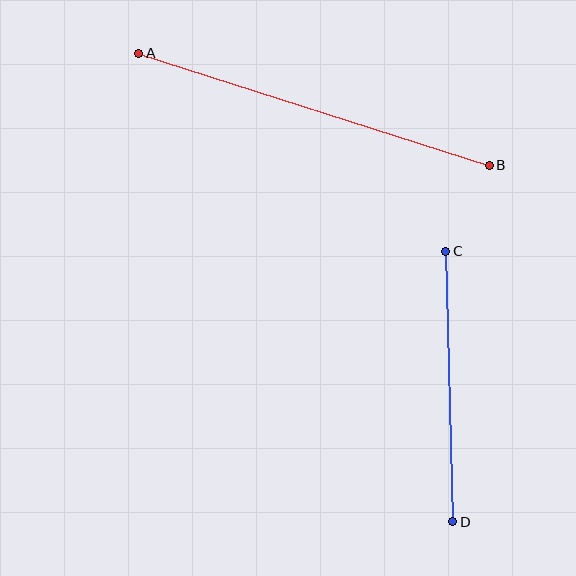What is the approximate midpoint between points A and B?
The midpoint is at approximately (314, 109) pixels.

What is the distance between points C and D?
The distance is approximately 270 pixels.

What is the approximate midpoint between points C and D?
The midpoint is at approximately (449, 387) pixels.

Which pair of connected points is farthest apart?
Points A and B are farthest apart.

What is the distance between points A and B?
The distance is approximately 368 pixels.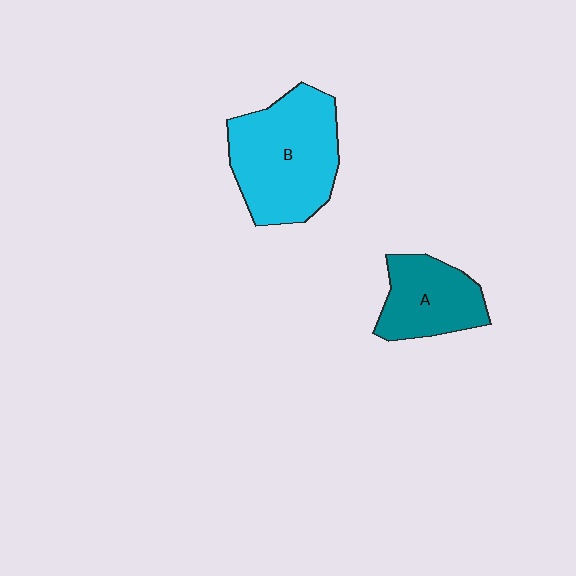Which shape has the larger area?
Shape B (cyan).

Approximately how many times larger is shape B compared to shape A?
Approximately 1.7 times.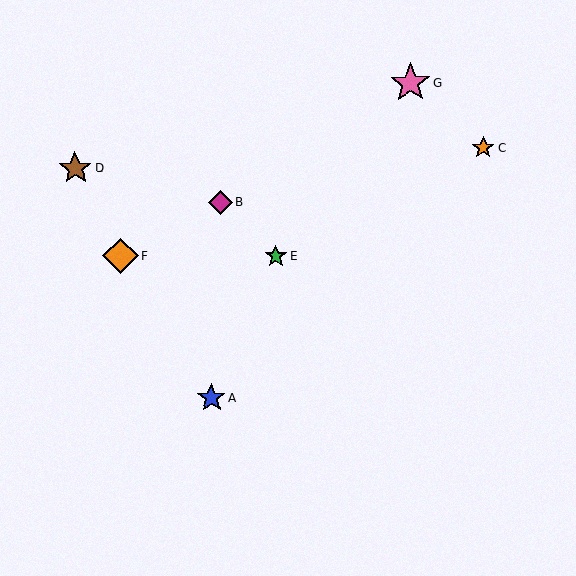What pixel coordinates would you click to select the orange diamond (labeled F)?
Click at (120, 255) to select the orange diamond F.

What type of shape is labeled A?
Shape A is a blue star.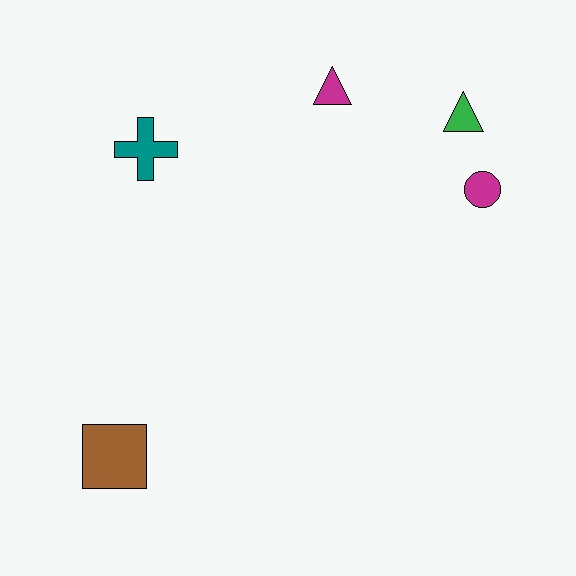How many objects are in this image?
There are 5 objects.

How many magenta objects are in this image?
There are 2 magenta objects.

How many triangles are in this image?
There are 2 triangles.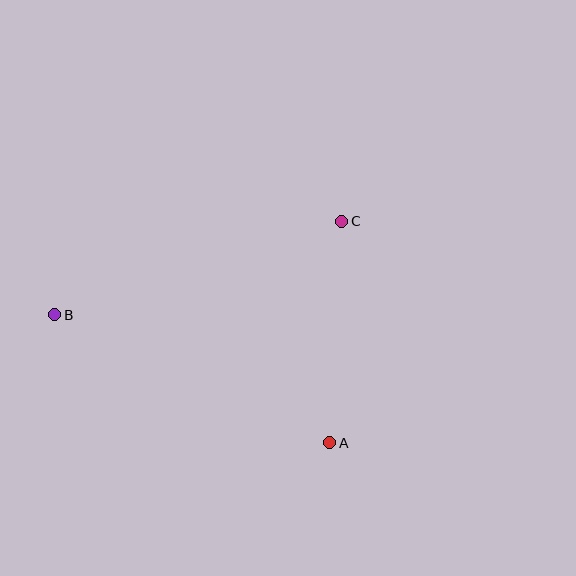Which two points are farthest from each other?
Points A and B are farthest from each other.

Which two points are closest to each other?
Points A and C are closest to each other.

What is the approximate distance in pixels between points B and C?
The distance between B and C is approximately 302 pixels.